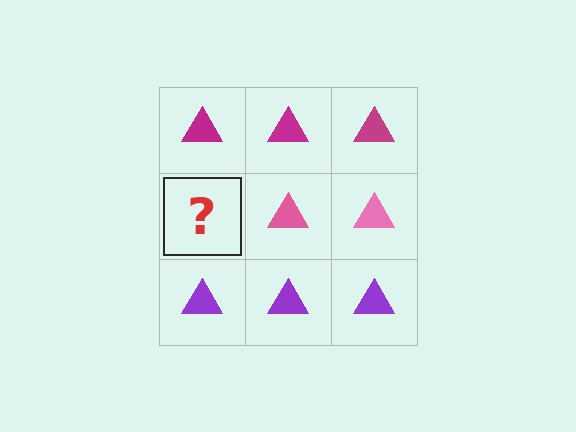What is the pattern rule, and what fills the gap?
The rule is that each row has a consistent color. The gap should be filled with a pink triangle.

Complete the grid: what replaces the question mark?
The question mark should be replaced with a pink triangle.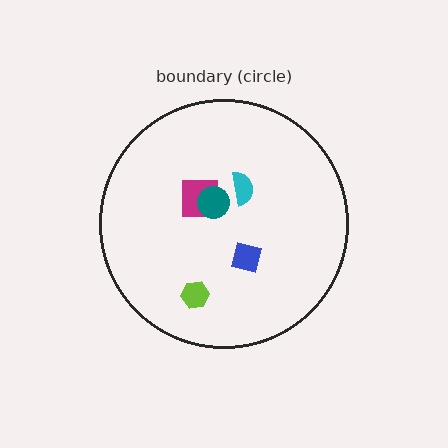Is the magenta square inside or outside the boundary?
Inside.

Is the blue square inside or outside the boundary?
Inside.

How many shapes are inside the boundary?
5 inside, 0 outside.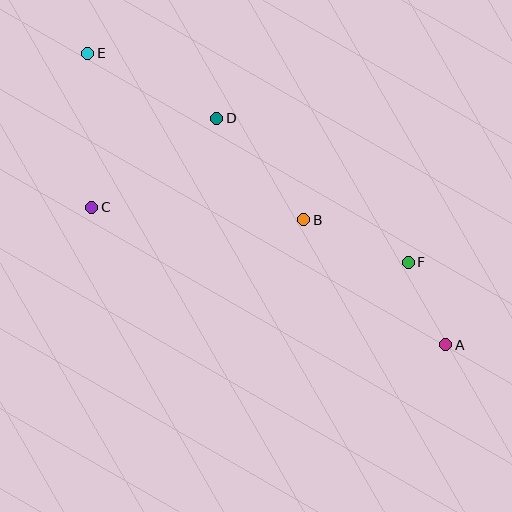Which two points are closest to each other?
Points A and F are closest to each other.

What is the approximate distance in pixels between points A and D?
The distance between A and D is approximately 322 pixels.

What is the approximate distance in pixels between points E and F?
The distance between E and F is approximately 383 pixels.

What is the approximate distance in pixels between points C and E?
The distance between C and E is approximately 154 pixels.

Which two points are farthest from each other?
Points A and E are farthest from each other.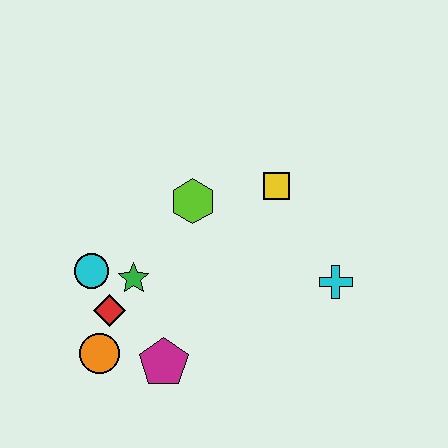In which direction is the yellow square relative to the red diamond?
The yellow square is to the right of the red diamond.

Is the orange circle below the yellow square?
Yes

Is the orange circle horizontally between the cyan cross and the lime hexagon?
No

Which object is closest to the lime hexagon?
The yellow square is closest to the lime hexagon.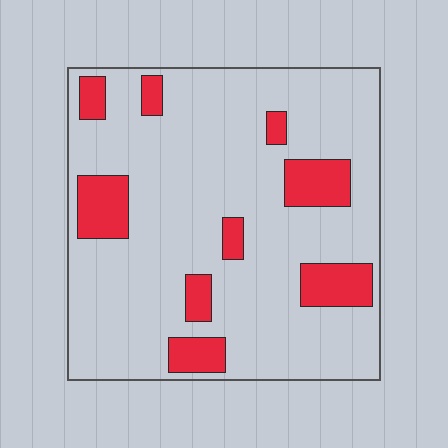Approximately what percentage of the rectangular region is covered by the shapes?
Approximately 15%.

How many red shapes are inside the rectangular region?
9.